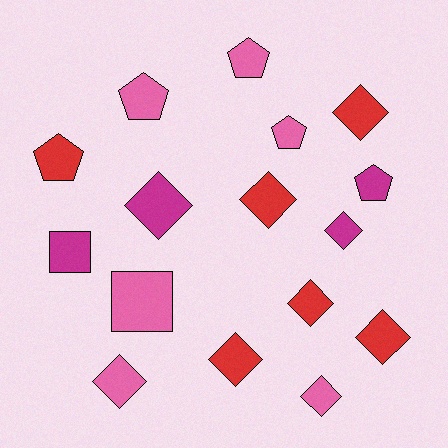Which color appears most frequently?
Pink, with 6 objects.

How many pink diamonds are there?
There are 2 pink diamonds.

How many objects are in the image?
There are 16 objects.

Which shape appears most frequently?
Diamond, with 9 objects.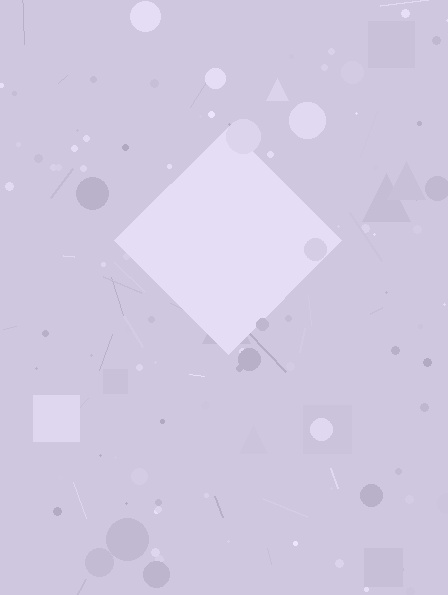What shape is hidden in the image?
A diamond is hidden in the image.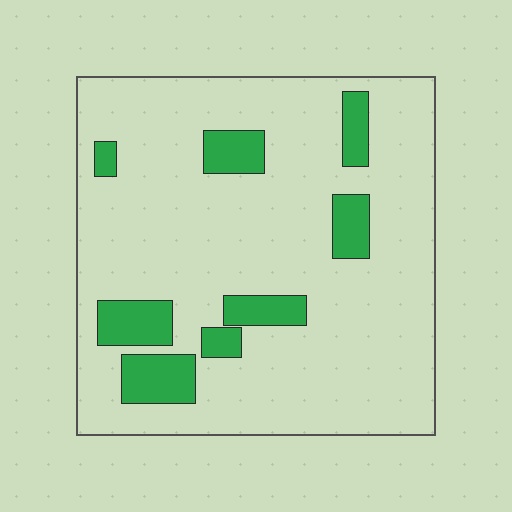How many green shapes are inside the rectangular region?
8.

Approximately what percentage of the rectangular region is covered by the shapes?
Approximately 15%.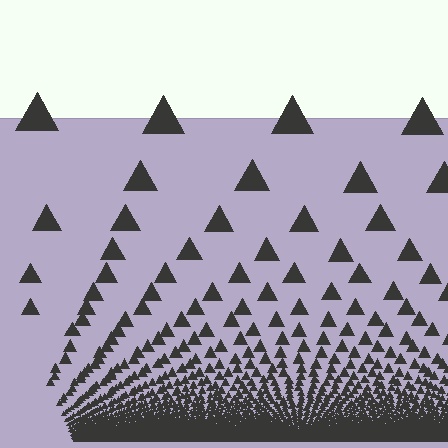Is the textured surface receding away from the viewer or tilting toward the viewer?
The surface appears to tilt toward the viewer. Texture elements get larger and sparser toward the top.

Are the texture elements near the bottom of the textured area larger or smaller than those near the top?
Smaller. The gradient is inverted — elements near the bottom are smaller and denser.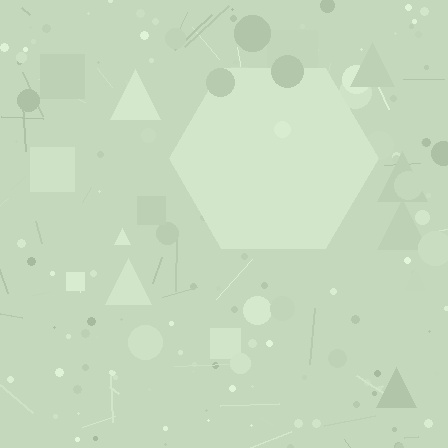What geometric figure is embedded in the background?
A hexagon is embedded in the background.